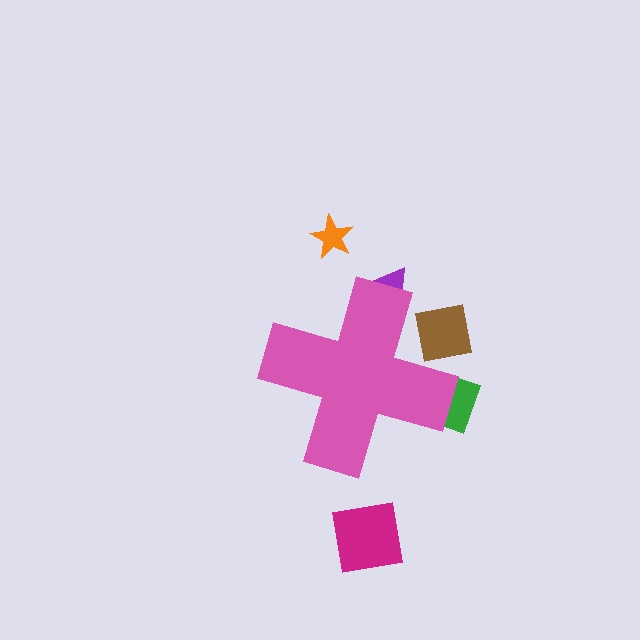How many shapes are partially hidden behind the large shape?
3 shapes are partially hidden.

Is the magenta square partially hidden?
No, the magenta square is fully visible.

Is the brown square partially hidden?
Yes, the brown square is partially hidden behind the pink cross.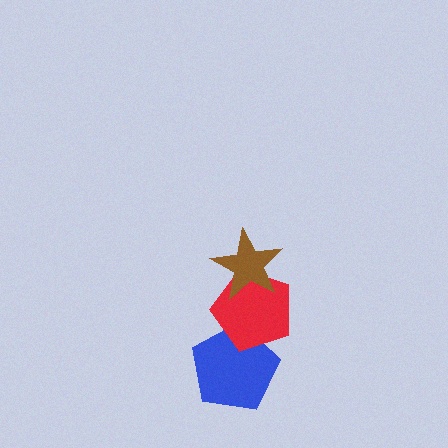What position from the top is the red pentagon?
The red pentagon is 2nd from the top.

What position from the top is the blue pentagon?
The blue pentagon is 3rd from the top.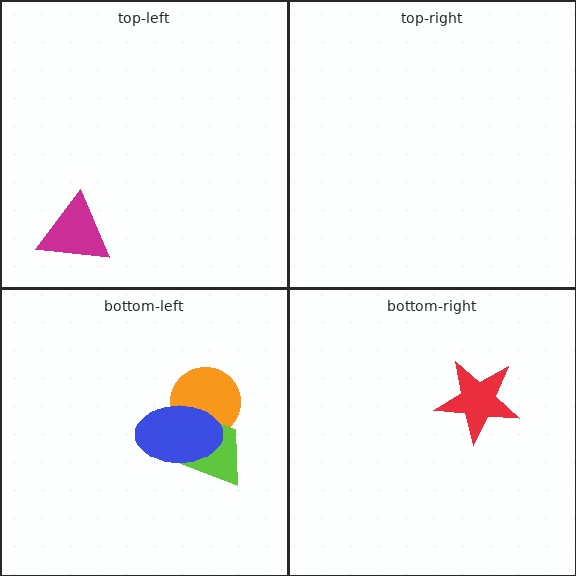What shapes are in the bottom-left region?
The orange circle, the lime trapezoid, the blue ellipse.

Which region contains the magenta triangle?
The top-left region.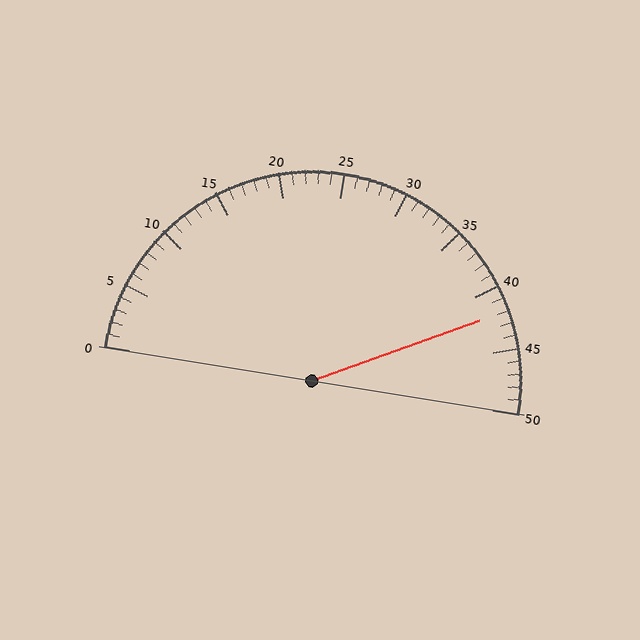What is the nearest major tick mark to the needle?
The nearest major tick mark is 40.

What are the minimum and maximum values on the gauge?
The gauge ranges from 0 to 50.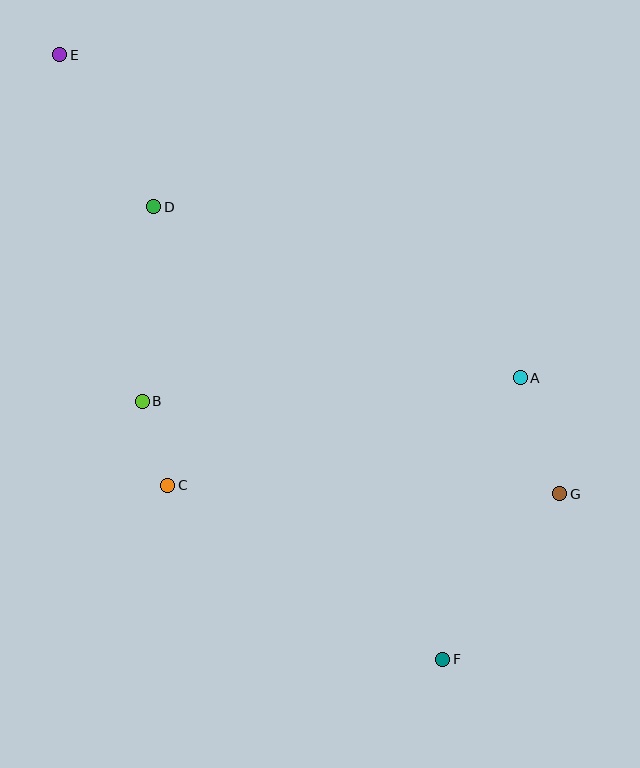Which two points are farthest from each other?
Points E and F are farthest from each other.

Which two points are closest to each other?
Points B and C are closest to each other.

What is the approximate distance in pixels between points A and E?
The distance between A and E is approximately 562 pixels.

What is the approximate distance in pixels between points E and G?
The distance between E and G is approximately 665 pixels.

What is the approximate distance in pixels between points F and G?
The distance between F and G is approximately 203 pixels.